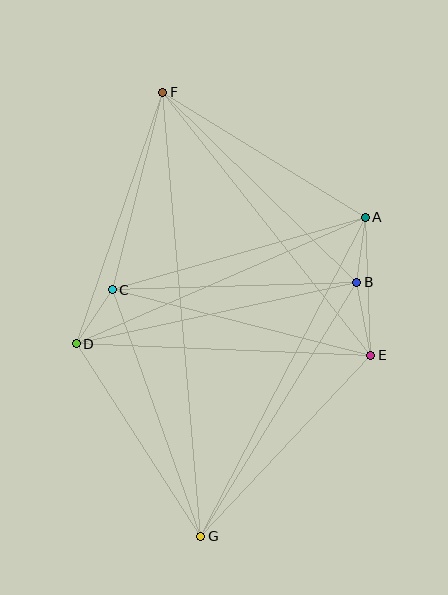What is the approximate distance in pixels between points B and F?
The distance between B and F is approximately 271 pixels.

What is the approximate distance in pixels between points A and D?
The distance between A and D is approximately 316 pixels.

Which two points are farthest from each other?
Points F and G are farthest from each other.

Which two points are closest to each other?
Points C and D are closest to each other.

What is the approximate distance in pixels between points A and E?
The distance between A and E is approximately 138 pixels.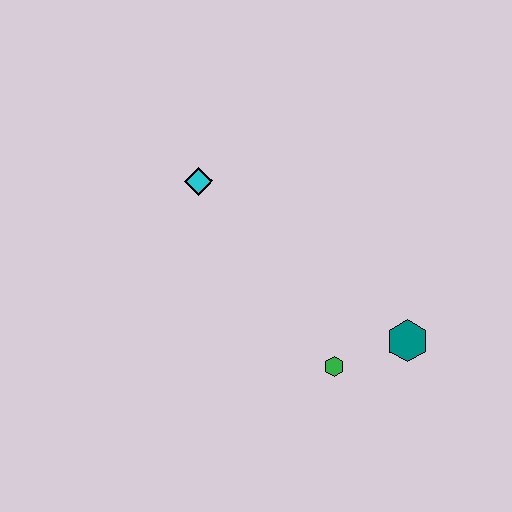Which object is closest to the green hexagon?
The teal hexagon is closest to the green hexagon.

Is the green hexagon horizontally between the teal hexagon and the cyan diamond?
Yes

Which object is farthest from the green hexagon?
The cyan diamond is farthest from the green hexagon.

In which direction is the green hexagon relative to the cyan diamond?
The green hexagon is below the cyan diamond.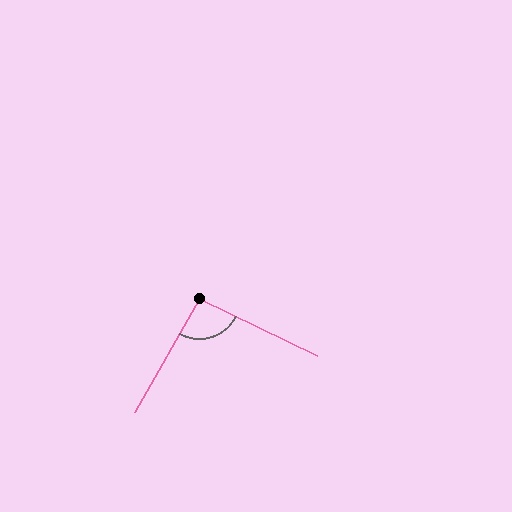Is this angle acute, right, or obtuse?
It is approximately a right angle.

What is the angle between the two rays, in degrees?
Approximately 94 degrees.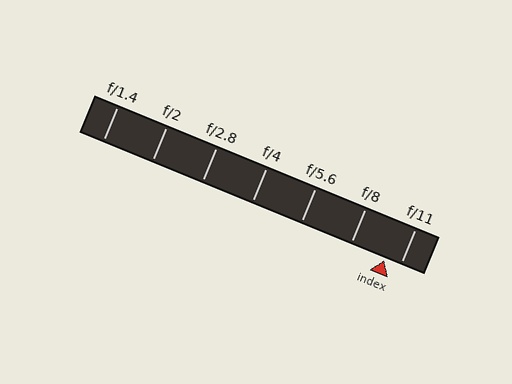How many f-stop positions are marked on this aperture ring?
There are 7 f-stop positions marked.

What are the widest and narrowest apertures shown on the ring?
The widest aperture shown is f/1.4 and the narrowest is f/11.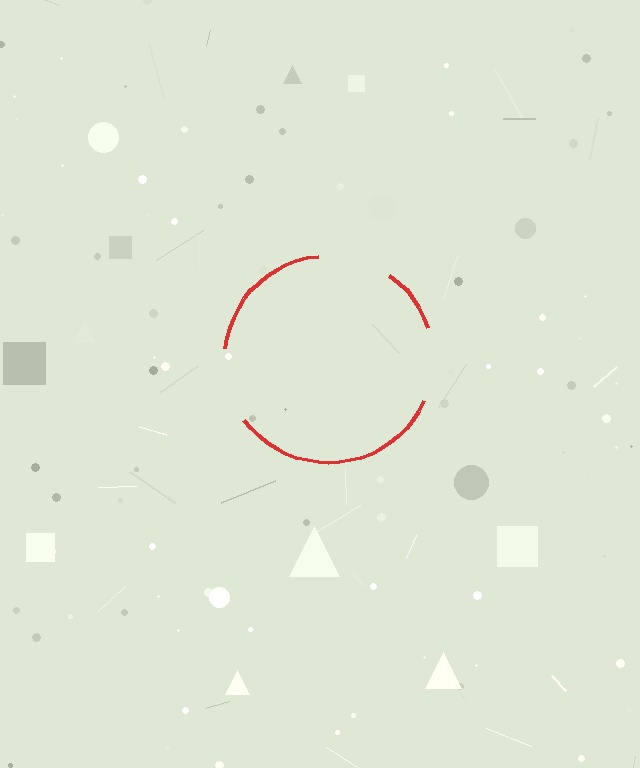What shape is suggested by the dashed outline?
The dashed outline suggests a circle.